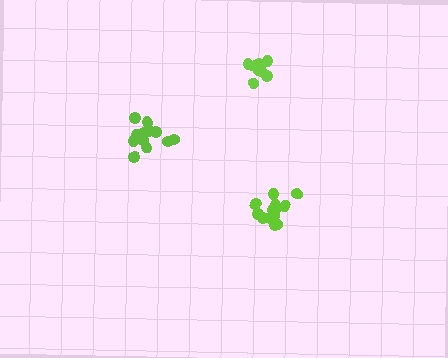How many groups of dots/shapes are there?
There are 3 groups.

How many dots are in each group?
Group 1: 14 dots, Group 2: 13 dots, Group 3: 9 dots (36 total).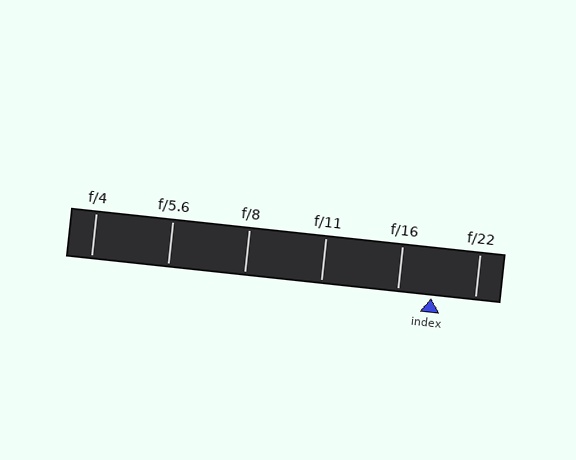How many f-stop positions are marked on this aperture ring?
There are 6 f-stop positions marked.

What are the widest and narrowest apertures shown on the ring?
The widest aperture shown is f/4 and the narrowest is f/22.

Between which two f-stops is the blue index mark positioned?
The index mark is between f/16 and f/22.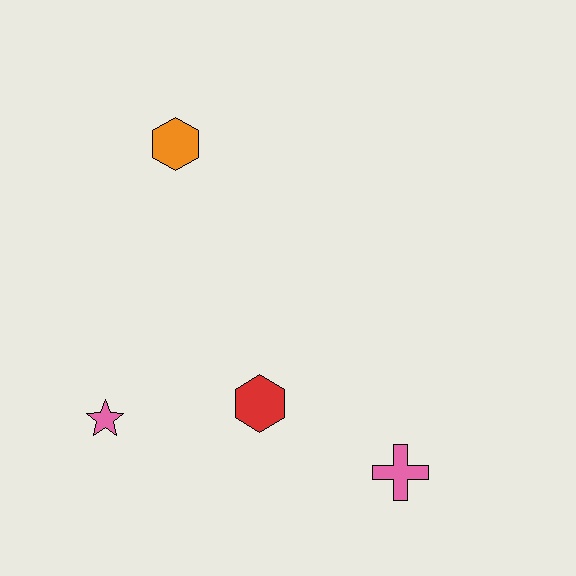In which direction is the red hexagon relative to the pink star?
The red hexagon is to the right of the pink star.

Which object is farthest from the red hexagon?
The orange hexagon is farthest from the red hexagon.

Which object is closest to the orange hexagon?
The red hexagon is closest to the orange hexagon.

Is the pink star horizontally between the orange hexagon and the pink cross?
No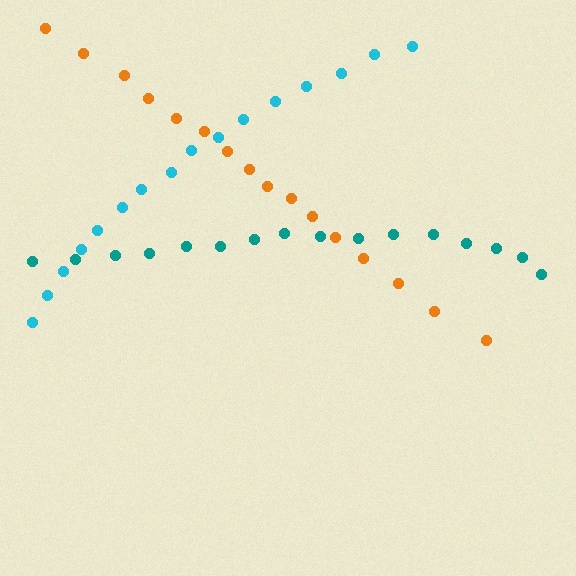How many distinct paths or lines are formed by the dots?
There are 3 distinct paths.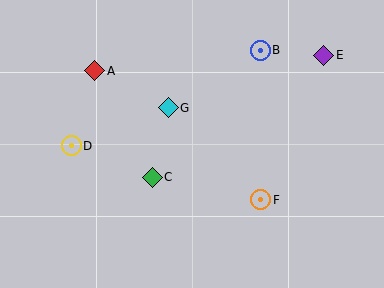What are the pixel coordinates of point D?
Point D is at (71, 146).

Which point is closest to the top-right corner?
Point E is closest to the top-right corner.